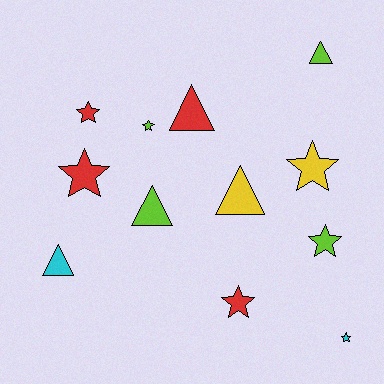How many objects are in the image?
There are 12 objects.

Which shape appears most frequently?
Star, with 7 objects.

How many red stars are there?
There are 3 red stars.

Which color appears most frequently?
Red, with 4 objects.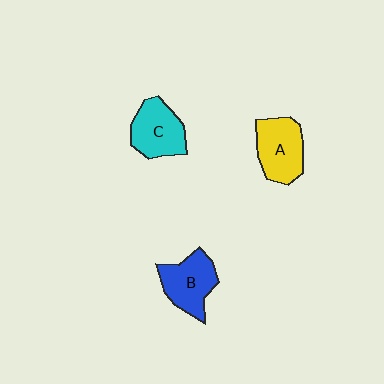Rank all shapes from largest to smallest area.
From largest to smallest: A (yellow), B (blue), C (cyan).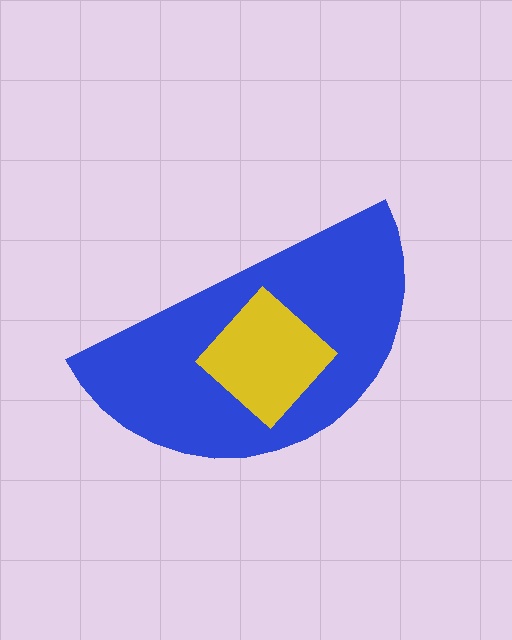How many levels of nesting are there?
2.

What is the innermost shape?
The yellow diamond.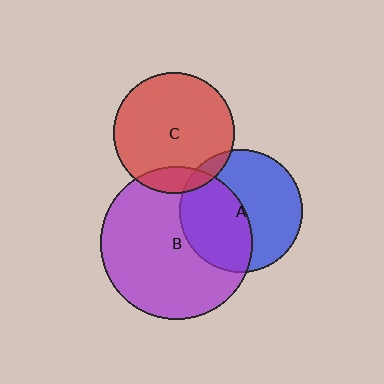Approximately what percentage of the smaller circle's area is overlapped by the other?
Approximately 5%.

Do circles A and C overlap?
Yes.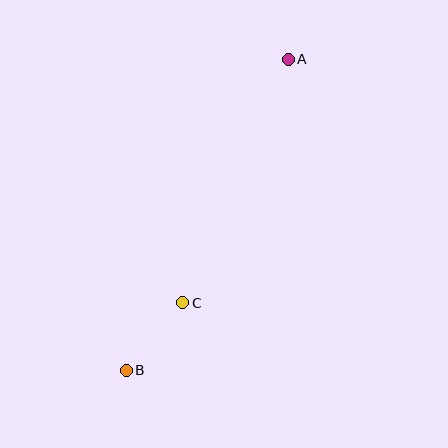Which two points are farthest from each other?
Points A and B are farthest from each other.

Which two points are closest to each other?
Points B and C are closest to each other.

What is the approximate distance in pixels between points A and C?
The distance between A and C is approximately 265 pixels.